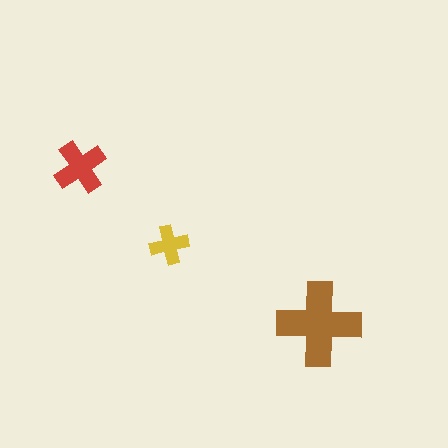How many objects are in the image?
There are 3 objects in the image.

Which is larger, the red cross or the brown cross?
The brown one.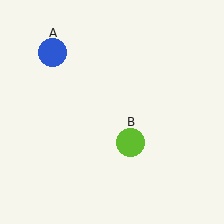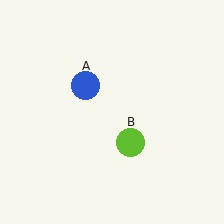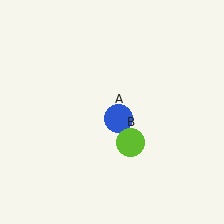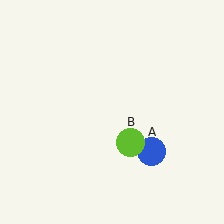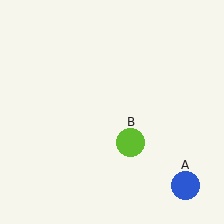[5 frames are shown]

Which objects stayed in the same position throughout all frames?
Lime circle (object B) remained stationary.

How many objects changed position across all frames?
1 object changed position: blue circle (object A).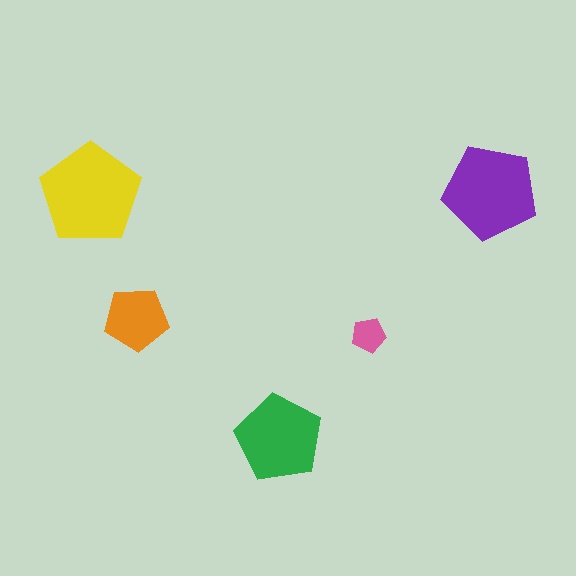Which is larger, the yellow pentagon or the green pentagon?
The yellow one.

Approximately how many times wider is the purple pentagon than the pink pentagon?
About 2.5 times wider.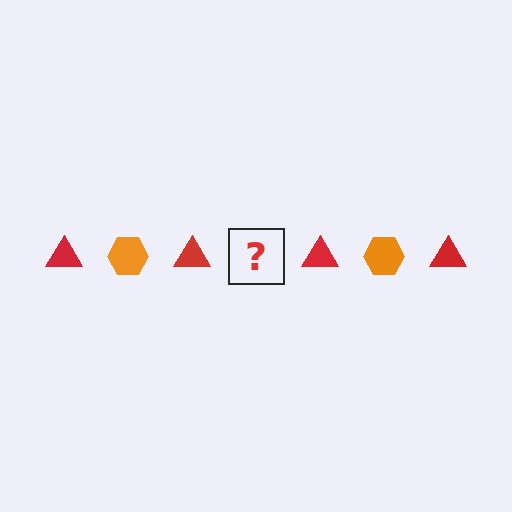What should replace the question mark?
The question mark should be replaced with an orange hexagon.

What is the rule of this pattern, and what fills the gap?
The rule is that the pattern alternates between red triangle and orange hexagon. The gap should be filled with an orange hexagon.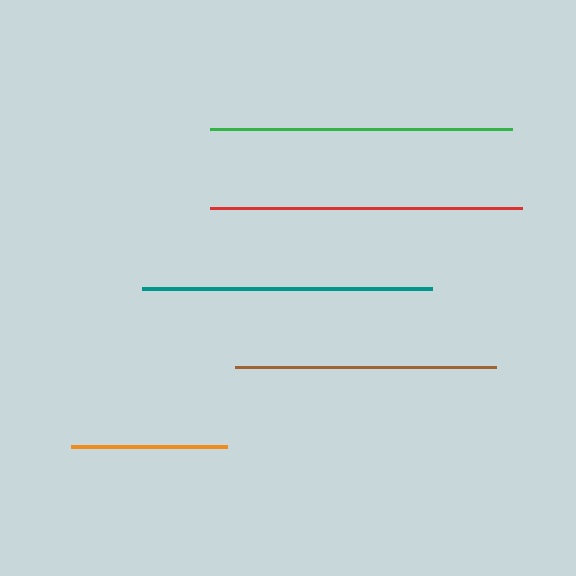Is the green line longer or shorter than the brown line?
The green line is longer than the brown line.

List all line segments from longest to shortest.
From longest to shortest: red, green, teal, brown, orange.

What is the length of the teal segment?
The teal segment is approximately 290 pixels long.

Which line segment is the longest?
The red line is the longest at approximately 312 pixels.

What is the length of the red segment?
The red segment is approximately 312 pixels long.